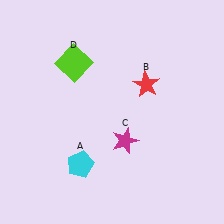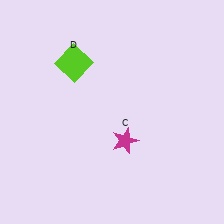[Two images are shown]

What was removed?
The red star (B), the cyan pentagon (A) were removed in Image 2.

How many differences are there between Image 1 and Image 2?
There are 2 differences between the two images.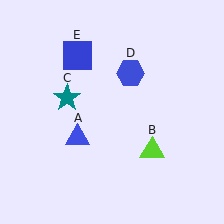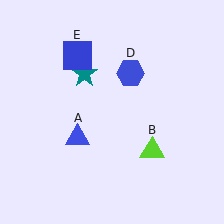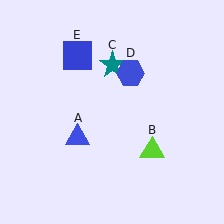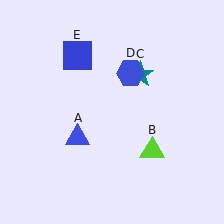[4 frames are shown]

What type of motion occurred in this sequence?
The teal star (object C) rotated clockwise around the center of the scene.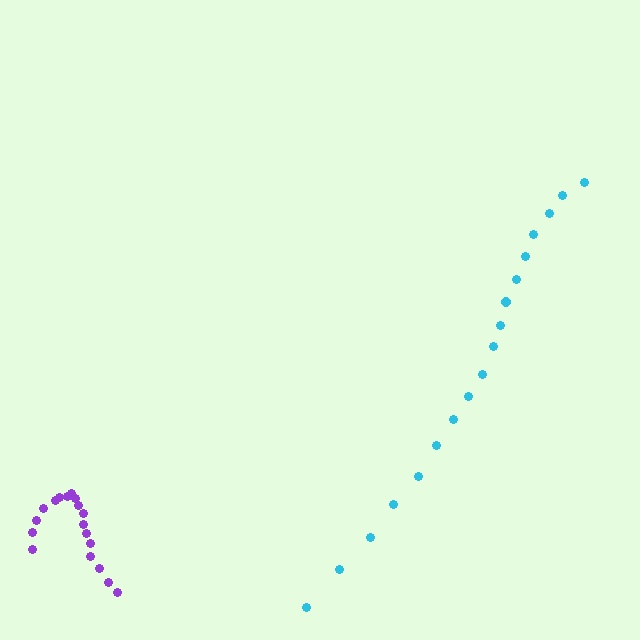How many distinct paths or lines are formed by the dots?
There are 2 distinct paths.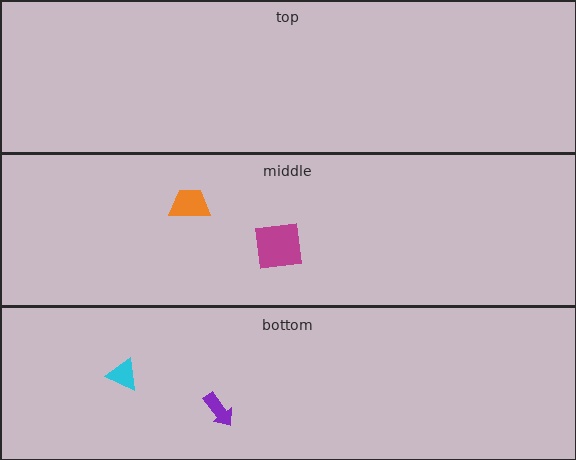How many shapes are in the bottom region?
2.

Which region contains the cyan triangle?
The bottom region.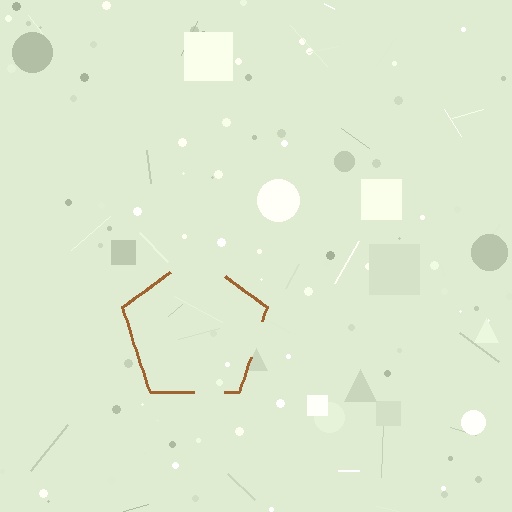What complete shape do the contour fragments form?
The contour fragments form a pentagon.